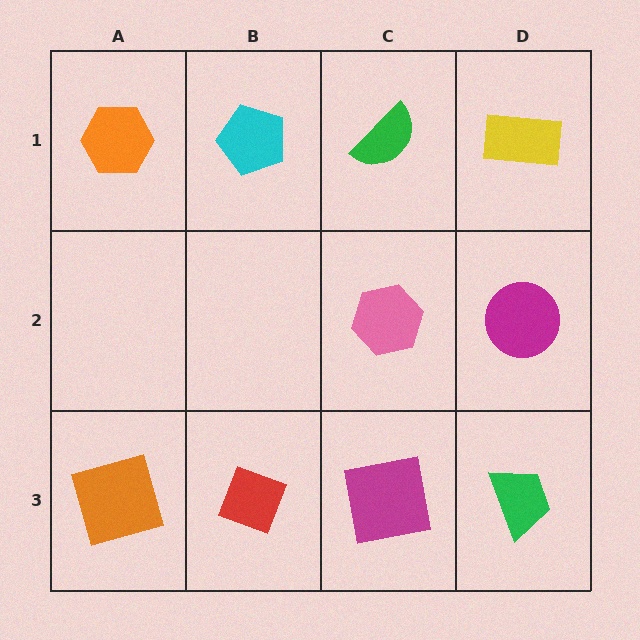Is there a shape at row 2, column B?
No, that cell is empty.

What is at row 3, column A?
An orange square.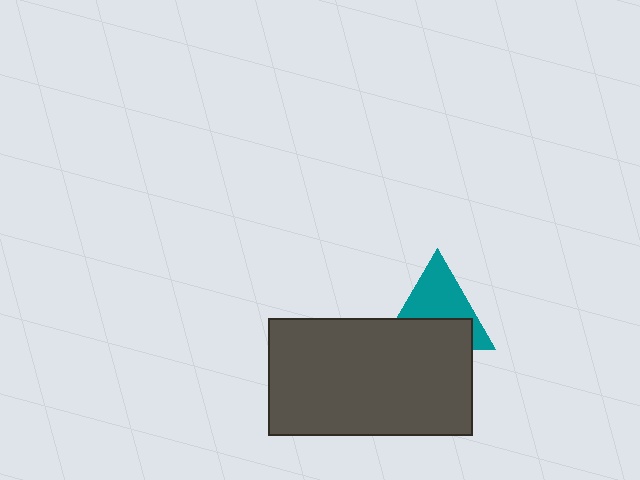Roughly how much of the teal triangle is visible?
About half of it is visible (roughly 54%).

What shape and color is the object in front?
The object in front is a dark gray rectangle.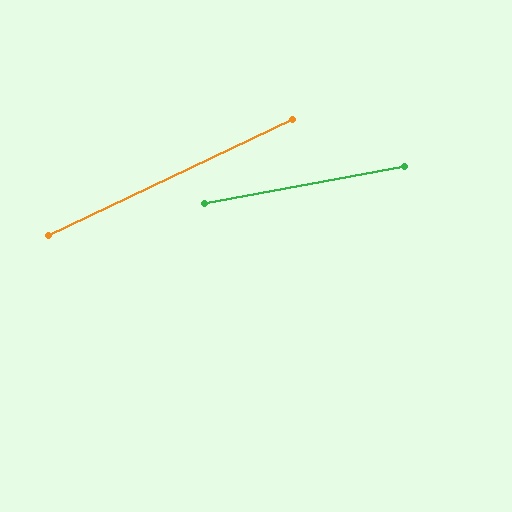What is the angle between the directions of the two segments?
Approximately 15 degrees.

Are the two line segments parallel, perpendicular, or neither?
Neither parallel nor perpendicular — they differ by about 15°.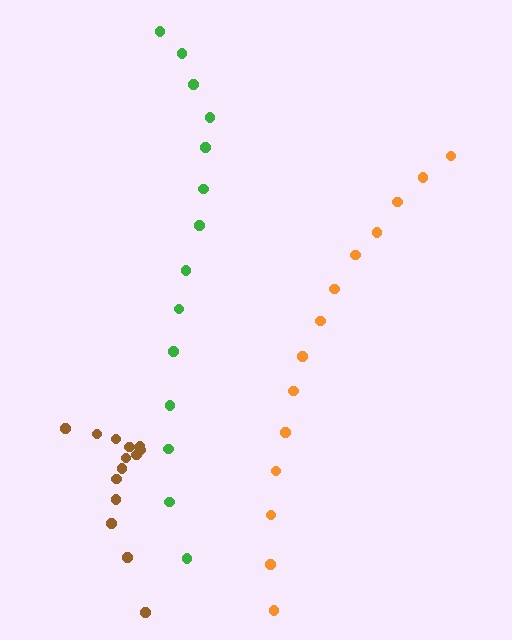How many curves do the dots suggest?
There are 3 distinct paths.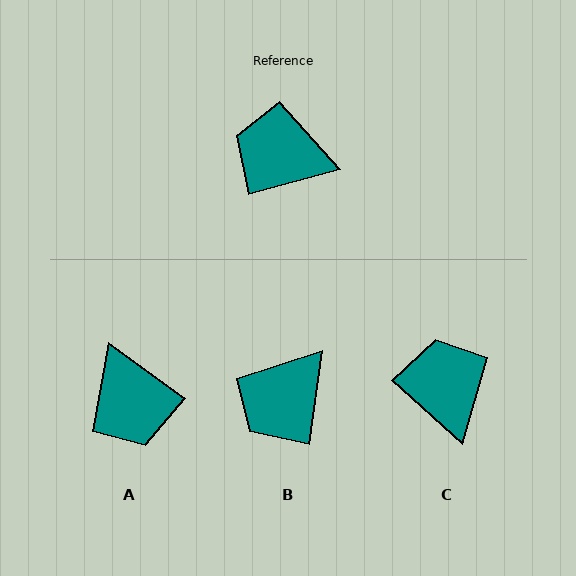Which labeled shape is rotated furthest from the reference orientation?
A, about 128 degrees away.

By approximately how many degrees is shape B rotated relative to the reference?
Approximately 66 degrees counter-clockwise.